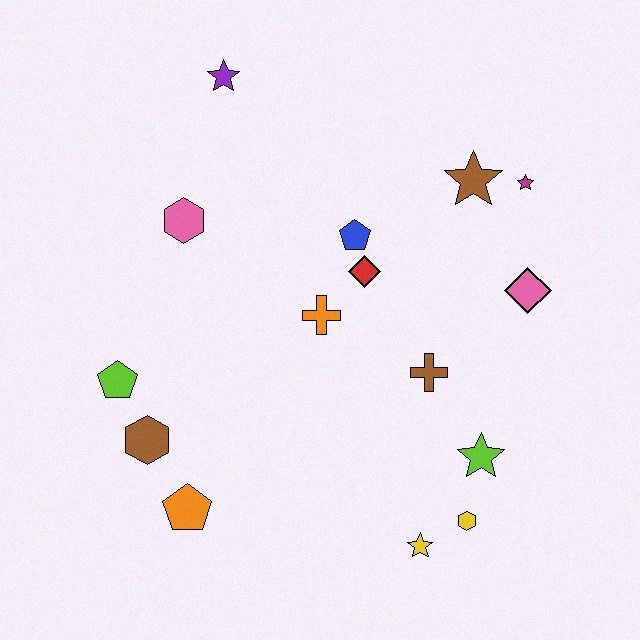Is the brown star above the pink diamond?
Yes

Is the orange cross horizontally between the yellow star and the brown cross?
No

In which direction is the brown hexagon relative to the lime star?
The brown hexagon is to the left of the lime star.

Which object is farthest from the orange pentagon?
The magenta star is farthest from the orange pentagon.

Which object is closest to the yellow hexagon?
The yellow star is closest to the yellow hexagon.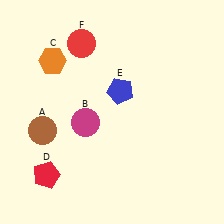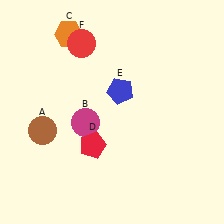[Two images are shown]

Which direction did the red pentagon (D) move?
The red pentagon (D) moved right.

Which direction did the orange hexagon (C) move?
The orange hexagon (C) moved up.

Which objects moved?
The objects that moved are: the orange hexagon (C), the red pentagon (D).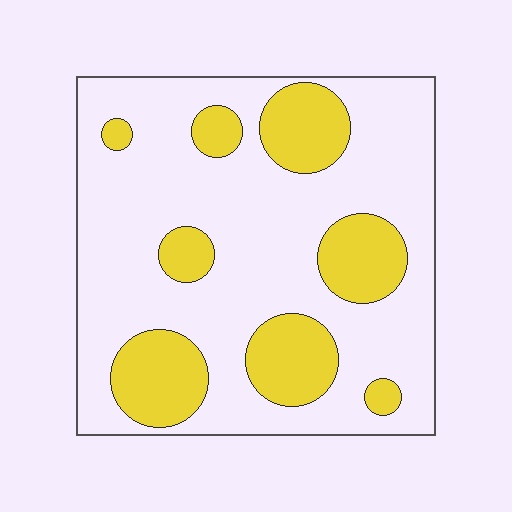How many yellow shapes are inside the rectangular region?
8.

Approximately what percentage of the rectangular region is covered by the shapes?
Approximately 25%.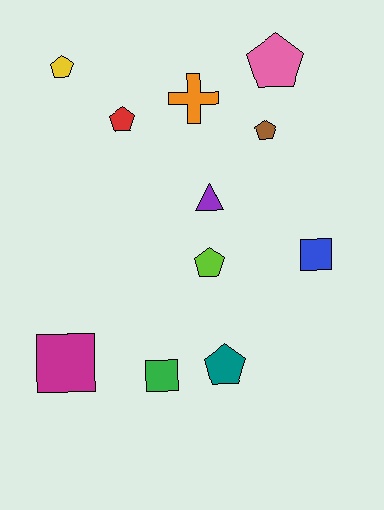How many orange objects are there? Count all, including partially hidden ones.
There is 1 orange object.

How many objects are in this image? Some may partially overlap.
There are 11 objects.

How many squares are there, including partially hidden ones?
There are 3 squares.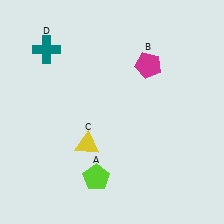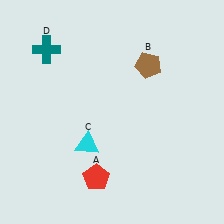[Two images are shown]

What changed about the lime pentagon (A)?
In Image 1, A is lime. In Image 2, it changed to red.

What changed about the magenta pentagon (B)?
In Image 1, B is magenta. In Image 2, it changed to brown.